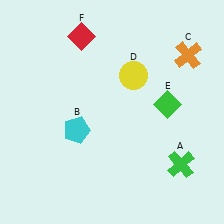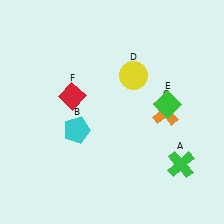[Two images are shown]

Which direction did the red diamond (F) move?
The red diamond (F) moved down.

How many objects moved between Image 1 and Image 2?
2 objects moved between the two images.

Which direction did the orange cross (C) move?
The orange cross (C) moved down.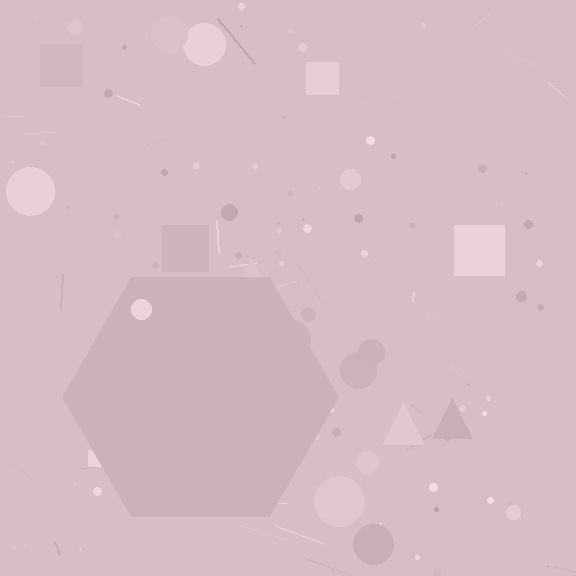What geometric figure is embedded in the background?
A hexagon is embedded in the background.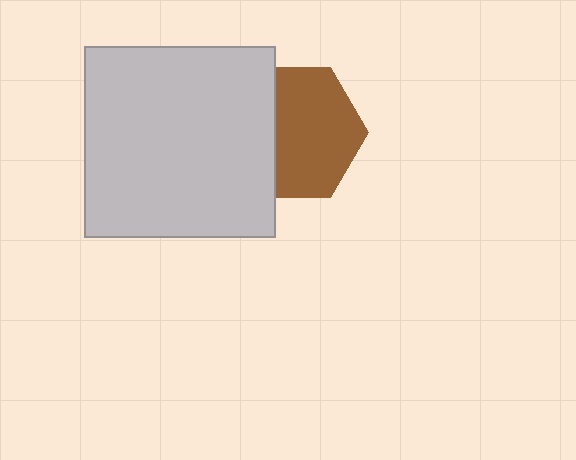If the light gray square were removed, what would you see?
You would see the complete brown hexagon.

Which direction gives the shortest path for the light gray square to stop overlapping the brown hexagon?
Moving left gives the shortest separation.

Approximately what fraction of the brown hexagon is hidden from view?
Roughly 35% of the brown hexagon is hidden behind the light gray square.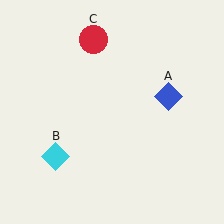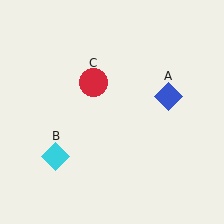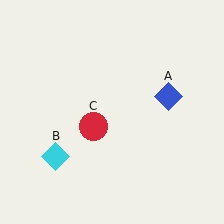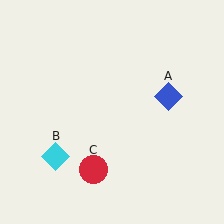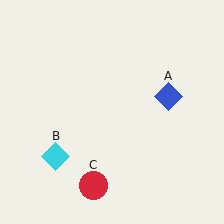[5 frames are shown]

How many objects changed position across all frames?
1 object changed position: red circle (object C).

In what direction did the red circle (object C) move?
The red circle (object C) moved down.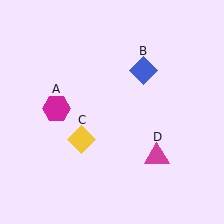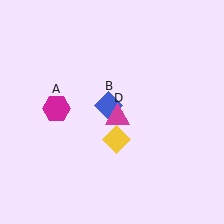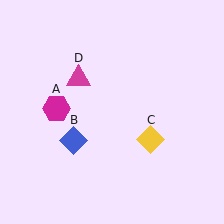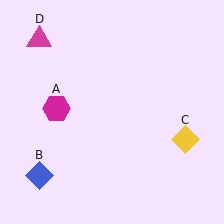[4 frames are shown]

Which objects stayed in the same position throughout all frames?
Magenta hexagon (object A) remained stationary.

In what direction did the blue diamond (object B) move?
The blue diamond (object B) moved down and to the left.